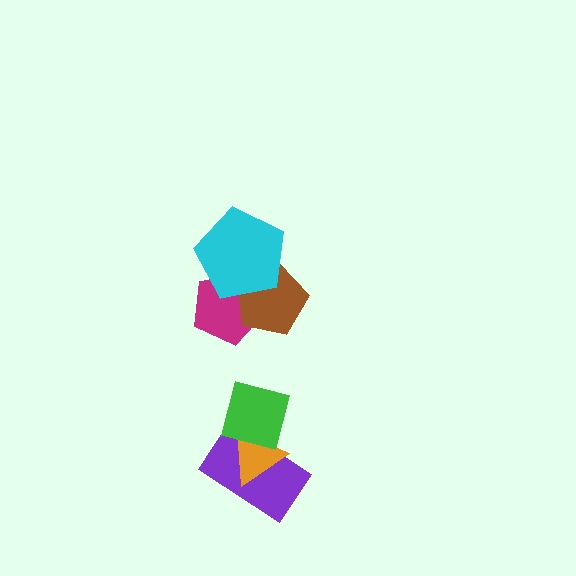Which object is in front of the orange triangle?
The green square is in front of the orange triangle.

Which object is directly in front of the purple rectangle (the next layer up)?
The orange triangle is directly in front of the purple rectangle.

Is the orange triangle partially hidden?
Yes, it is partially covered by another shape.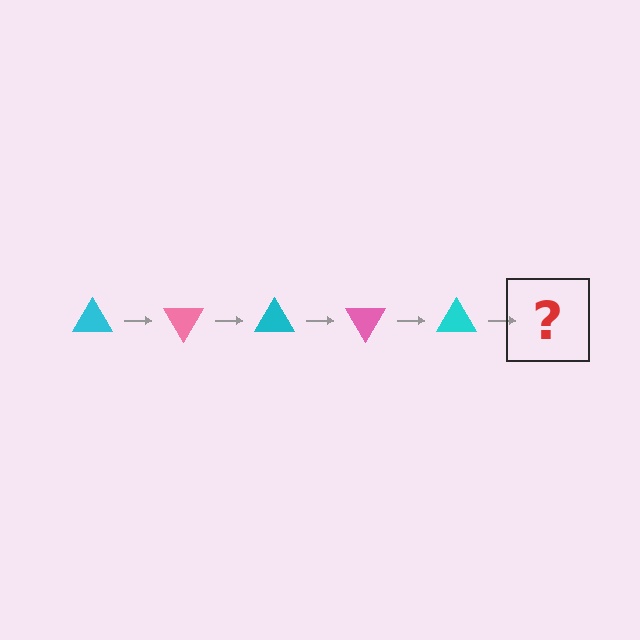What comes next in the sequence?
The next element should be a pink triangle, rotated 300 degrees from the start.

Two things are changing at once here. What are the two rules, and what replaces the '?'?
The two rules are that it rotates 60 degrees each step and the color cycles through cyan and pink. The '?' should be a pink triangle, rotated 300 degrees from the start.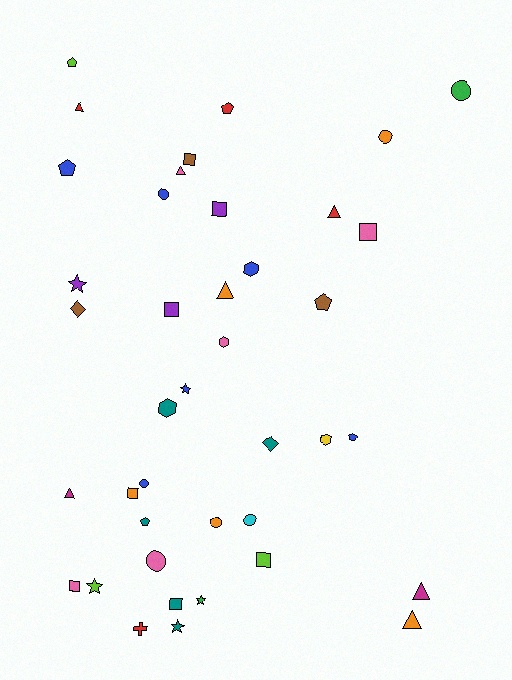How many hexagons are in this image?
There are 4 hexagons.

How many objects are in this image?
There are 40 objects.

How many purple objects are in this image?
There are 3 purple objects.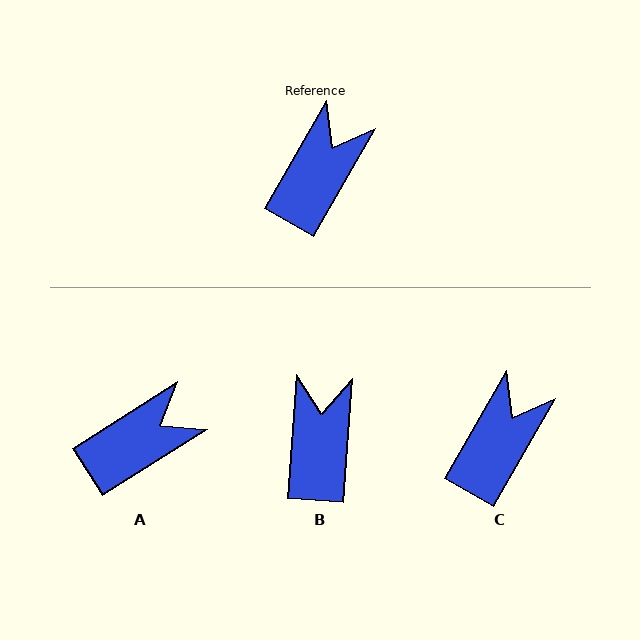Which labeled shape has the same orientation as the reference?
C.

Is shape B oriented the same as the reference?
No, it is off by about 26 degrees.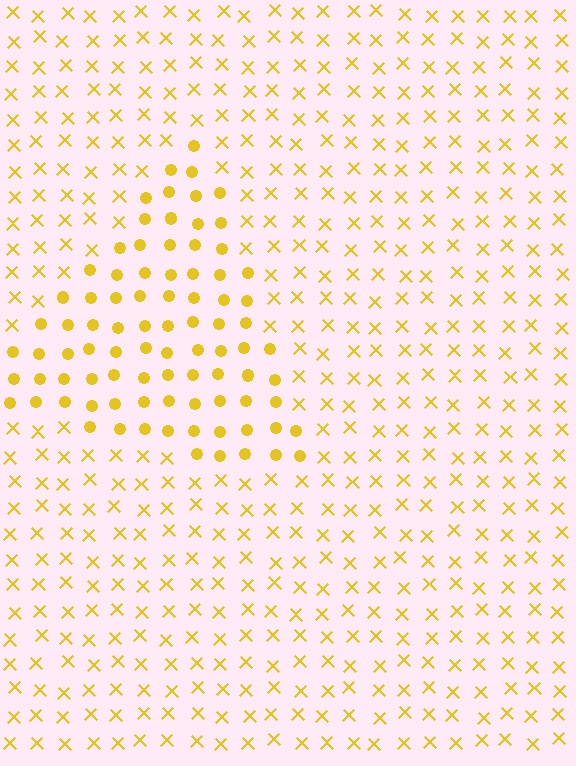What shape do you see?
I see a triangle.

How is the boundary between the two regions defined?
The boundary is defined by a change in element shape: circles inside vs. X marks outside. All elements share the same color and spacing.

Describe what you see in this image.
The image is filled with small yellow elements arranged in a uniform grid. A triangle-shaped region contains circles, while the surrounding area contains X marks. The boundary is defined purely by the change in element shape.